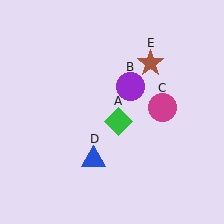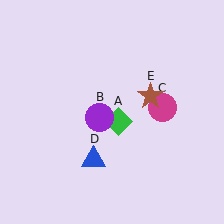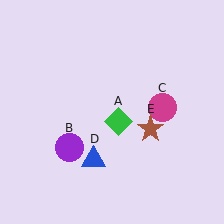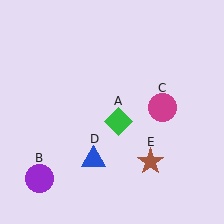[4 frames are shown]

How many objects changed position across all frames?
2 objects changed position: purple circle (object B), brown star (object E).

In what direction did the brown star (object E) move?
The brown star (object E) moved down.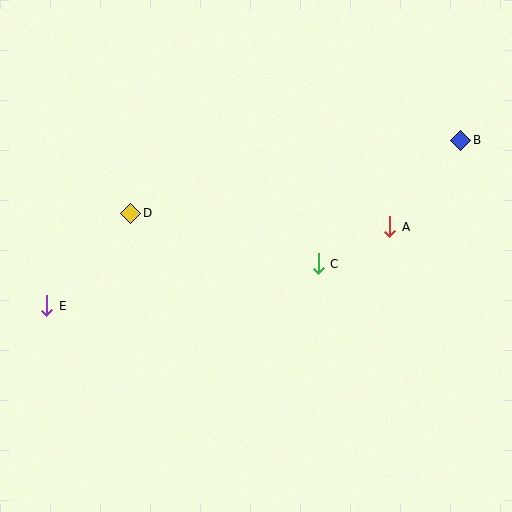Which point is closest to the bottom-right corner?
Point A is closest to the bottom-right corner.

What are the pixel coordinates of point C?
Point C is at (318, 264).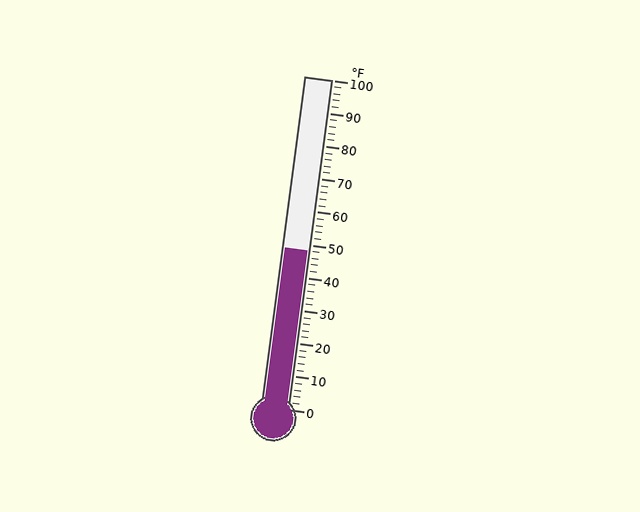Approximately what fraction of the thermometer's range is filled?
The thermometer is filled to approximately 50% of its range.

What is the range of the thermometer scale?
The thermometer scale ranges from 0°F to 100°F.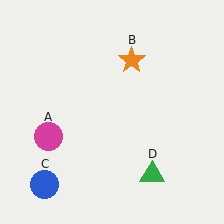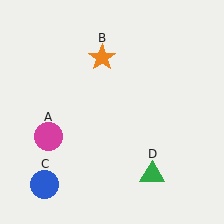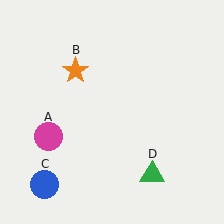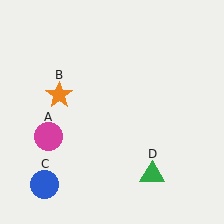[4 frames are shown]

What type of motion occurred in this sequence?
The orange star (object B) rotated counterclockwise around the center of the scene.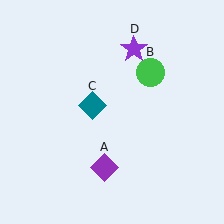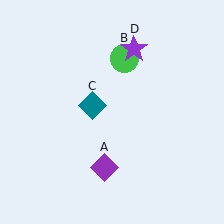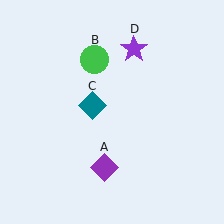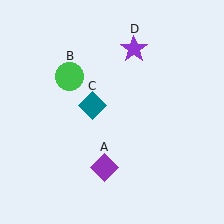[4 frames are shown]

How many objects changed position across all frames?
1 object changed position: green circle (object B).